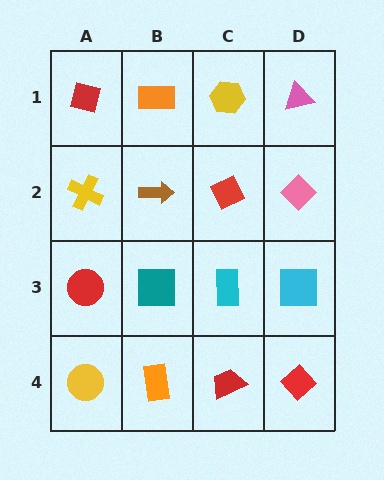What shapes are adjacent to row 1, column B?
A brown arrow (row 2, column B), a red diamond (row 1, column A), a yellow hexagon (row 1, column C).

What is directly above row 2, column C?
A yellow hexagon.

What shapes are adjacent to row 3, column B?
A brown arrow (row 2, column B), an orange rectangle (row 4, column B), a red circle (row 3, column A), a cyan rectangle (row 3, column C).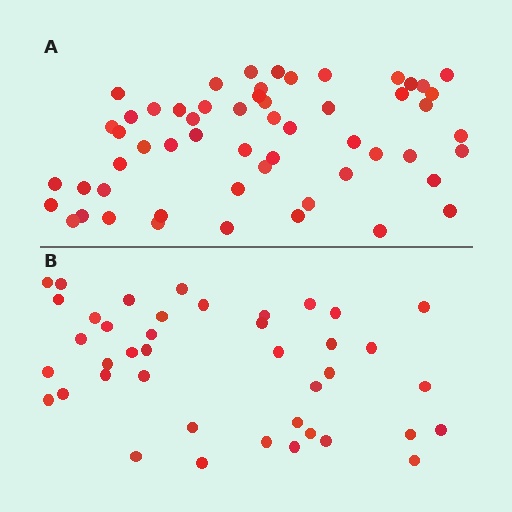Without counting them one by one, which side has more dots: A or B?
Region A (the top region) has more dots.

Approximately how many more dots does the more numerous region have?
Region A has approximately 15 more dots than region B.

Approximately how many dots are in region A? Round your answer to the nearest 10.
About 60 dots. (The exact count is 56, which rounds to 60.)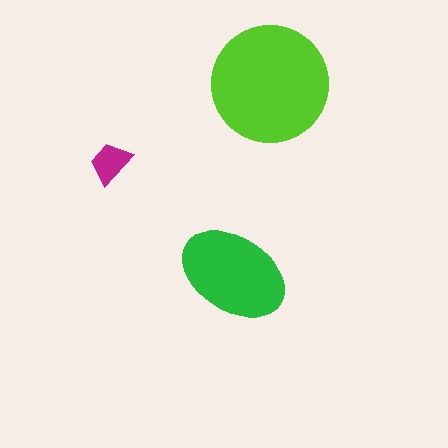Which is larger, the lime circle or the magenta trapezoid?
The lime circle.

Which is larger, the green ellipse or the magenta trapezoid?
The green ellipse.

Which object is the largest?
The lime circle.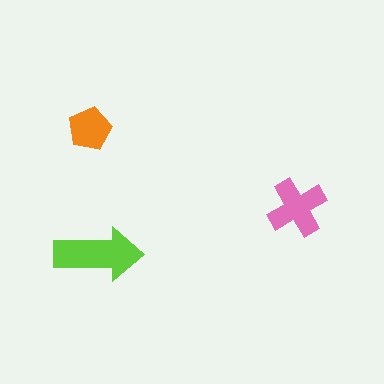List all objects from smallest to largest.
The orange pentagon, the pink cross, the lime arrow.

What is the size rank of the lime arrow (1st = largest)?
1st.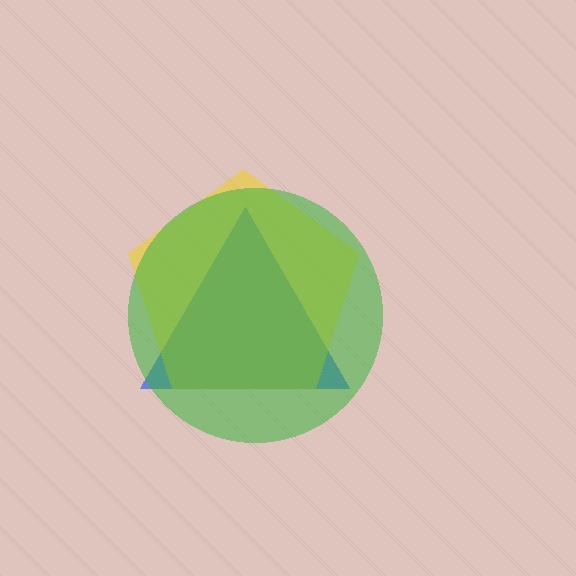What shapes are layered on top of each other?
The layered shapes are: a blue triangle, a yellow pentagon, a green circle.